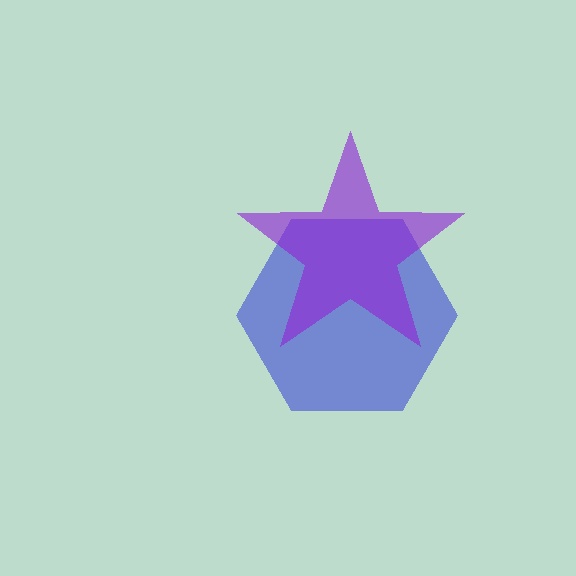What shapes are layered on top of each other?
The layered shapes are: a blue hexagon, a purple star.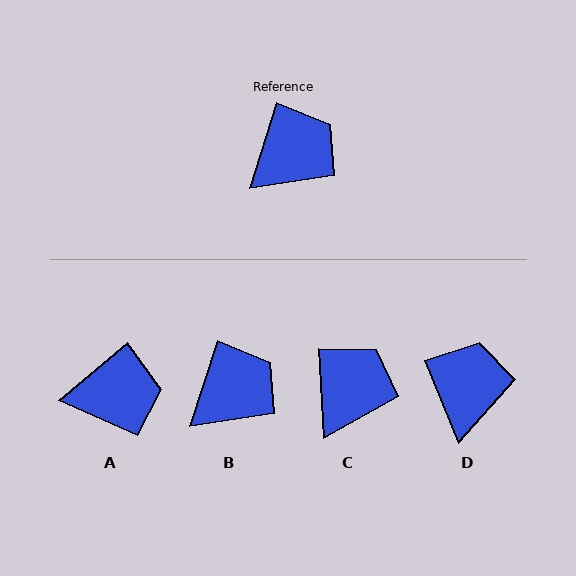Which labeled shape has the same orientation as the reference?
B.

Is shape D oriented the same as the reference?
No, it is off by about 40 degrees.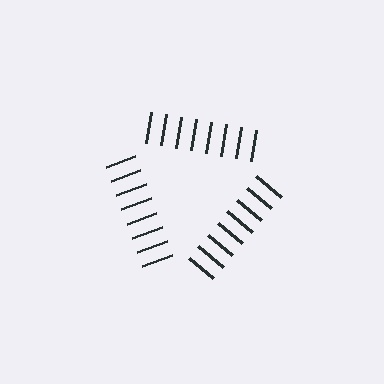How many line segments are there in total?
24 — 8 along each of the 3 edges.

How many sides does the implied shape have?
3 sides — the line-ends trace a triangle.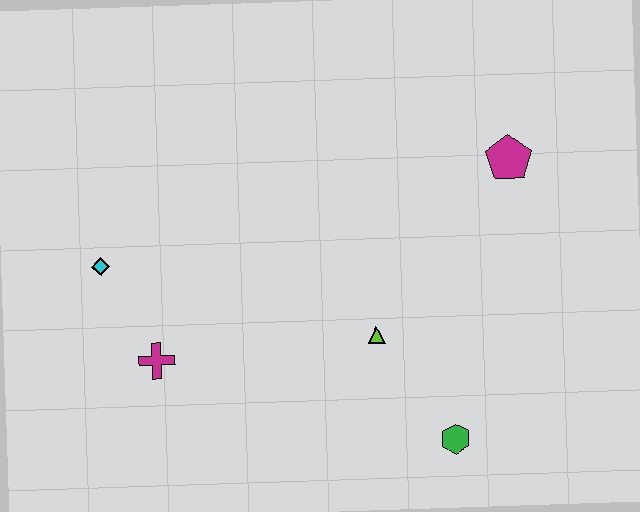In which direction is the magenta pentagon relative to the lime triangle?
The magenta pentagon is above the lime triangle.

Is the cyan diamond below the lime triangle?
No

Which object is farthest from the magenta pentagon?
The cyan diamond is farthest from the magenta pentagon.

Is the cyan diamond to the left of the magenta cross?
Yes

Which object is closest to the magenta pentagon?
The lime triangle is closest to the magenta pentagon.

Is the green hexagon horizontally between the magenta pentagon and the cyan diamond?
Yes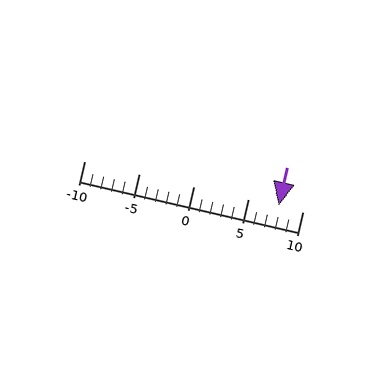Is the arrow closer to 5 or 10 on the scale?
The arrow is closer to 10.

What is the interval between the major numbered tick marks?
The major tick marks are spaced 5 units apart.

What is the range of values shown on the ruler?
The ruler shows values from -10 to 10.